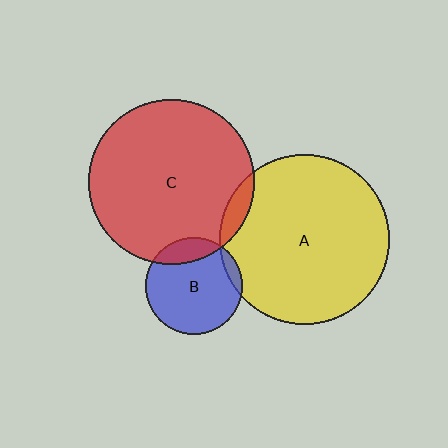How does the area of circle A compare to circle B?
Approximately 3.1 times.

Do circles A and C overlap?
Yes.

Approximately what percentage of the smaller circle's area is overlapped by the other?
Approximately 5%.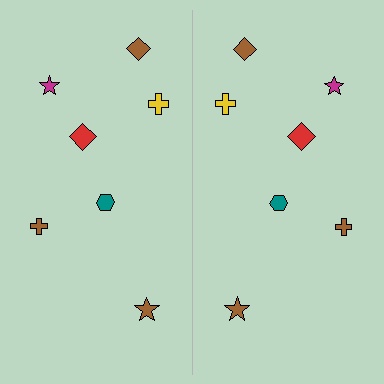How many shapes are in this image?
There are 14 shapes in this image.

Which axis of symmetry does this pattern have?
The pattern has a vertical axis of symmetry running through the center of the image.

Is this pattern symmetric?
Yes, this pattern has bilateral (reflection) symmetry.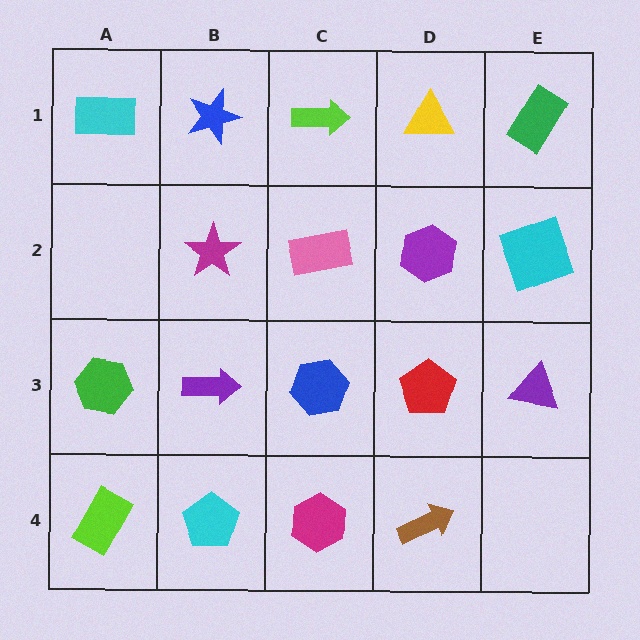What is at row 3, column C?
A blue hexagon.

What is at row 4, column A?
A lime rectangle.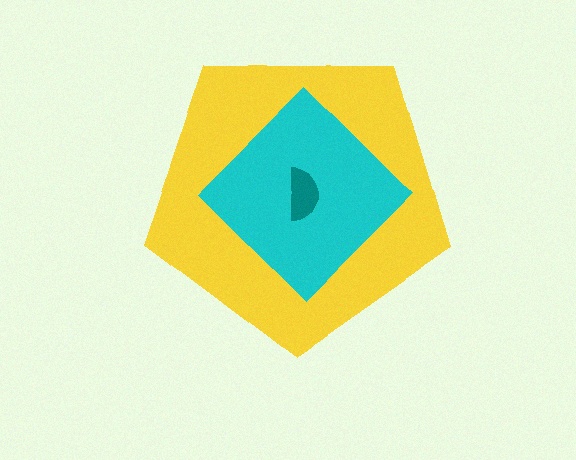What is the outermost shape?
The yellow pentagon.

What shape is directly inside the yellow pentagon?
The cyan diamond.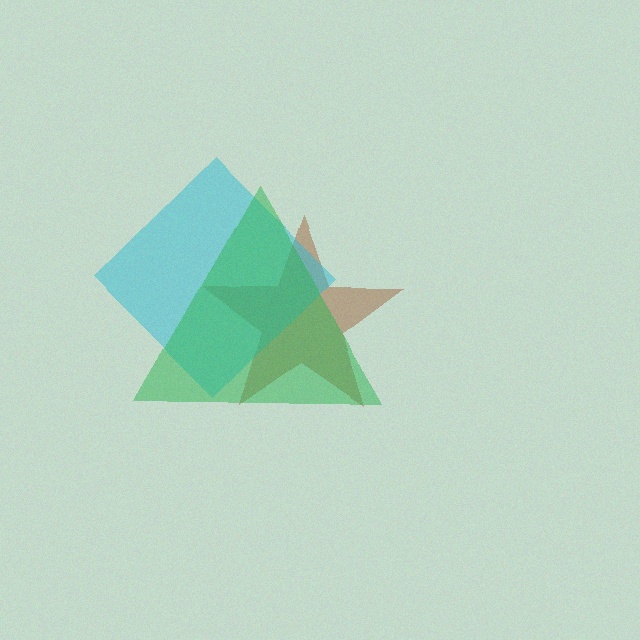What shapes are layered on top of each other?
The layered shapes are: a brown star, a cyan diamond, a green triangle.